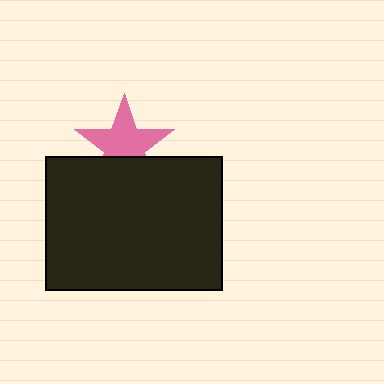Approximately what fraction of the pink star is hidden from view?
Roughly 33% of the pink star is hidden behind the black rectangle.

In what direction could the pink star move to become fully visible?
The pink star could move up. That would shift it out from behind the black rectangle entirely.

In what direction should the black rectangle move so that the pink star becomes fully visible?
The black rectangle should move down. That is the shortest direction to clear the overlap and leave the pink star fully visible.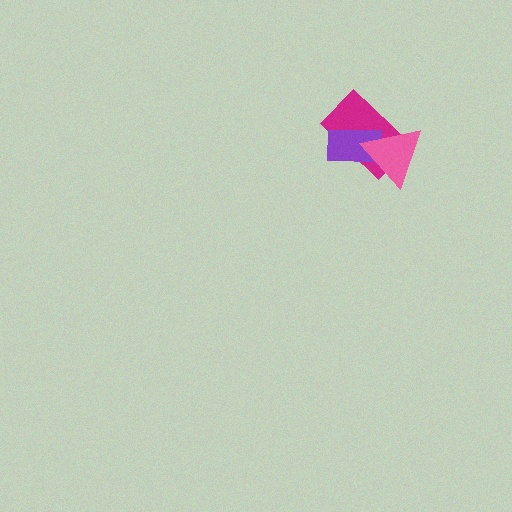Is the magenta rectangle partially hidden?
Yes, it is partially covered by another shape.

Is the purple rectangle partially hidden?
Yes, it is partially covered by another shape.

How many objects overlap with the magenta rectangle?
2 objects overlap with the magenta rectangle.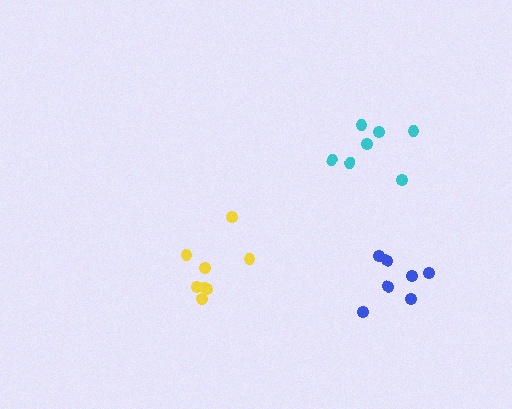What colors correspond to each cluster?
The clusters are colored: cyan, yellow, blue.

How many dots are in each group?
Group 1: 7 dots, Group 2: 8 dots, Group 3: 7 dots (22 total).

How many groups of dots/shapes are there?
There are 3 groups.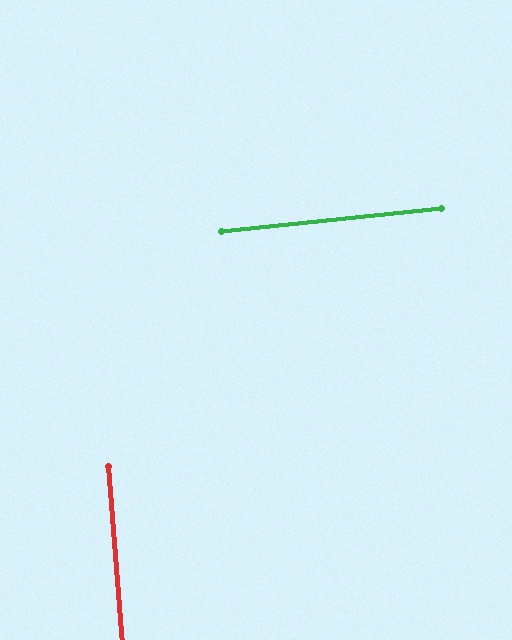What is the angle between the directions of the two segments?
Approximately 88 degrees.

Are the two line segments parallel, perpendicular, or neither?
Perpendicular — they meet at approximately 88°.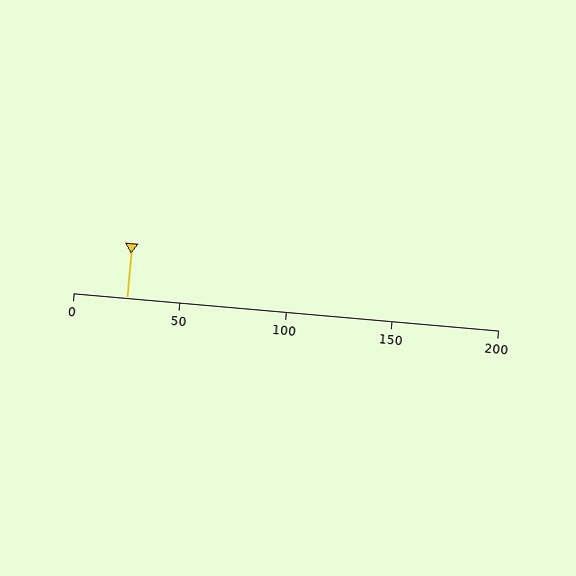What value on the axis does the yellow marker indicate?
The marker indicates approximately 25.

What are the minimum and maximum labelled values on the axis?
The axis runs from 0 to 200.